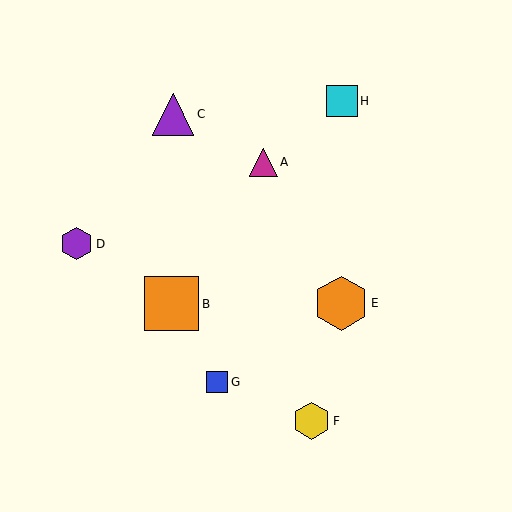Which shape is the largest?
The orange hexagon (labeled E) is the largest.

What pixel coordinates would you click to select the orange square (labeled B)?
Click at (172, 304) to select the orange square B.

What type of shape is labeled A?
Shape A is a magenta triangle.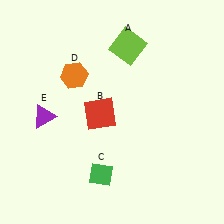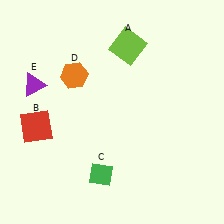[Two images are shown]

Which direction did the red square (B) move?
The red square (B) moved left.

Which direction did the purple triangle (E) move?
The purple triangle (E) moved up.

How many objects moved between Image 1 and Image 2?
2 objects moved between the two images.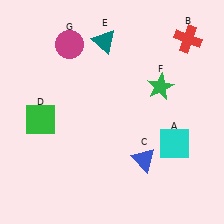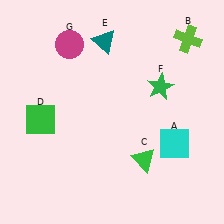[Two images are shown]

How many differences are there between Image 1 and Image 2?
There are 2 differences between the two images.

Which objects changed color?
B changed from red to lime. C changed from blue to green.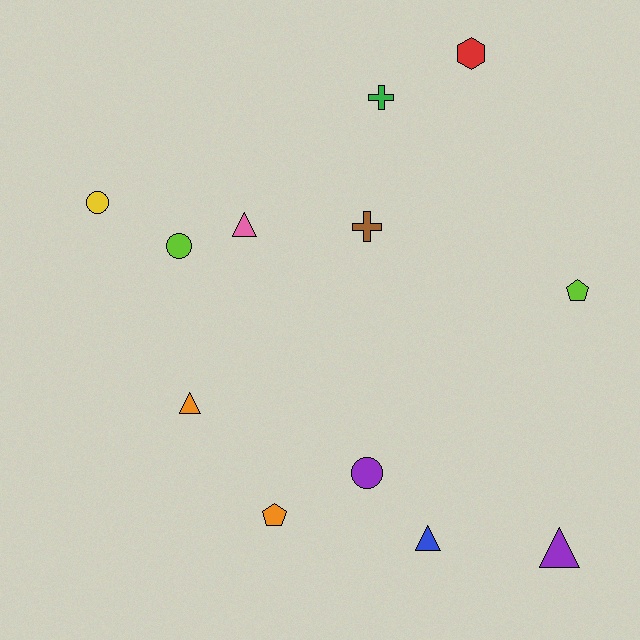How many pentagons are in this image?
There are 2 pentagons.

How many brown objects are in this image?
There is 1 brown object.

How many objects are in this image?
There are 12 objects.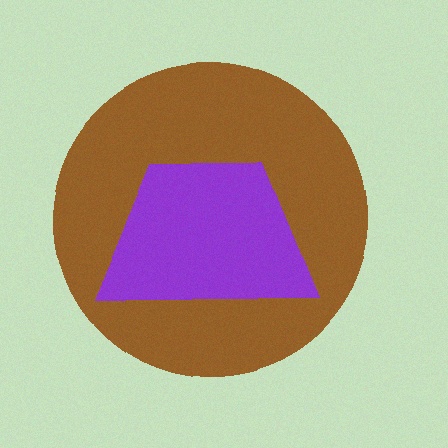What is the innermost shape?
The purple trapezoid.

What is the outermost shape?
The brown circle.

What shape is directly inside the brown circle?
The purple trapezoid.